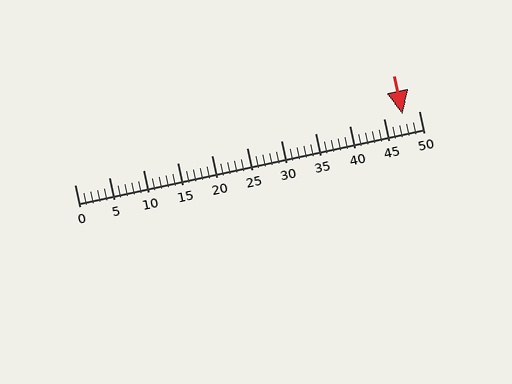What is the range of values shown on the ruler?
The ruler shows values from 0 to 50.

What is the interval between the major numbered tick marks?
The major tick marks are spaced 5 units apart.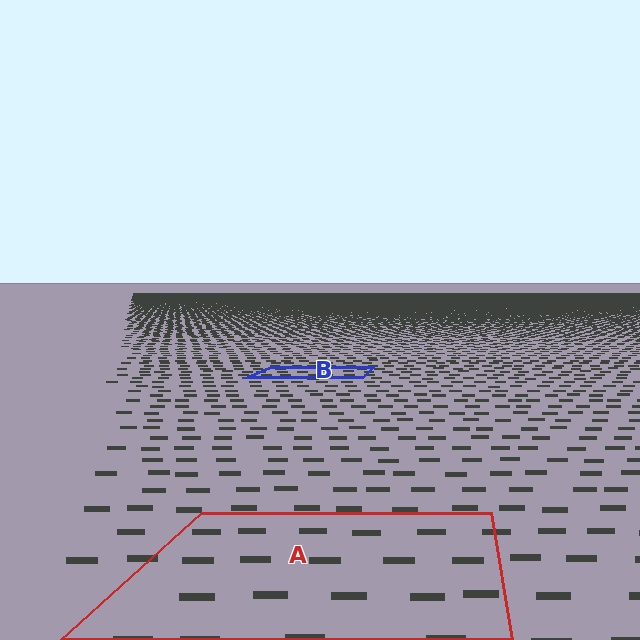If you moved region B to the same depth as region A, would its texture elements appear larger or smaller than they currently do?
They would appear larger. At a closer depth, the same texture elements are projected at a bigger on-screen size.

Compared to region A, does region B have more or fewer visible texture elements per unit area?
Region B has more texture elements per unit area — they are packed more densely because it is farther away.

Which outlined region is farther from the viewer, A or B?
Region B is farther from the viewer — the texture elements inside it appear smaller and more densely packed.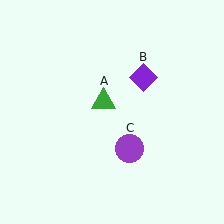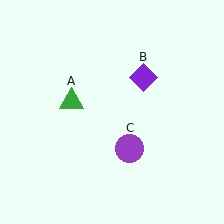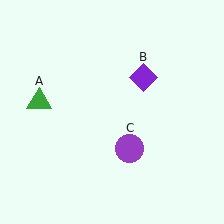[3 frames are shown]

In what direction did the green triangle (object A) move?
The green triangle (object A) moved left.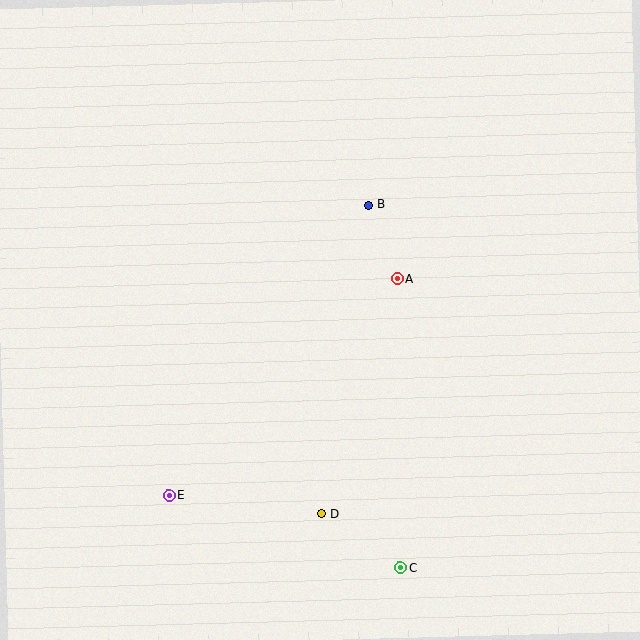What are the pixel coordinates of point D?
Point D is at (322, 514).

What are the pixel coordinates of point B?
Point B is at (369, 205).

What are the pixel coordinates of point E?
Point E is at (169, 495).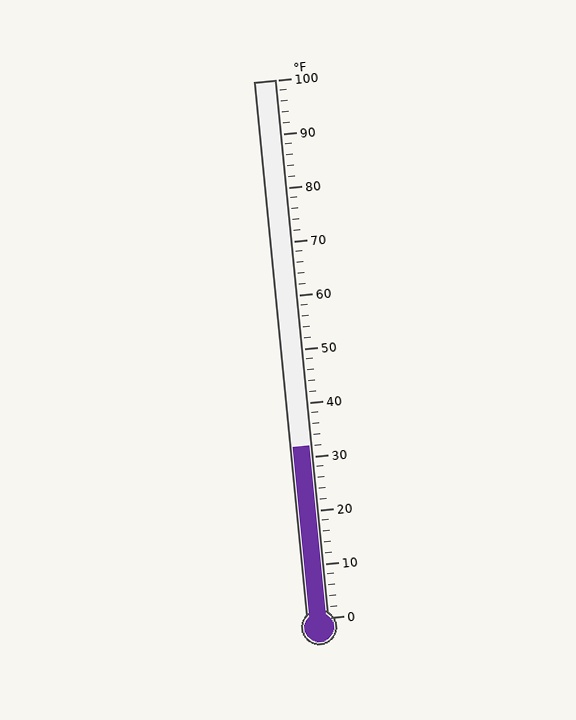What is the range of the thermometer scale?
The thermometer scale ranges from 0°F to 100°F.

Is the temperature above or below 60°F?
The temperature is below 60°F.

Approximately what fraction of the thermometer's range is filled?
The thermometer is filled to approximately 30% of its range.